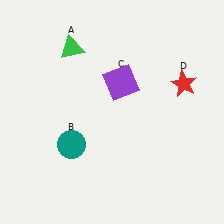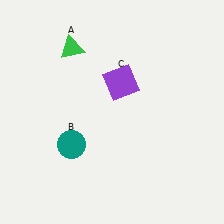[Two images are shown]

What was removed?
The red star (D) was removed in Image 2.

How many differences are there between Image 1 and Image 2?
There is 1 difference between the two images.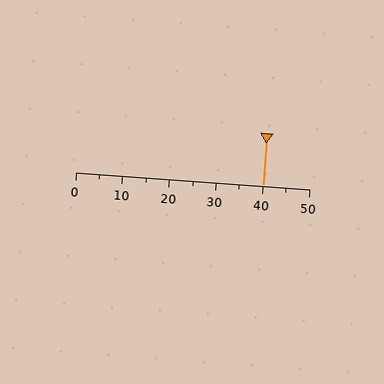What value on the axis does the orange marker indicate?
The marker indicates approximately 40.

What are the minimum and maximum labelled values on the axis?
The axis runs from 0 to 50.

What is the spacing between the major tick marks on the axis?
The major ticks are spaced 10 apart.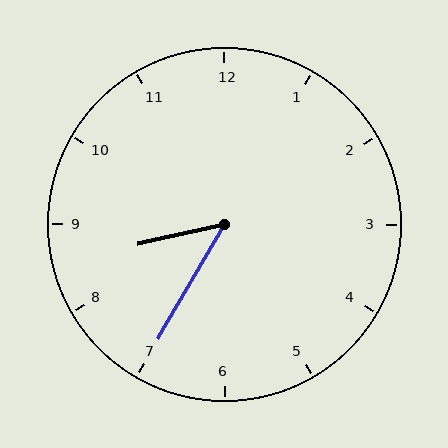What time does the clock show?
8:35.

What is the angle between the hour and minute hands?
Approximately 48 degrees.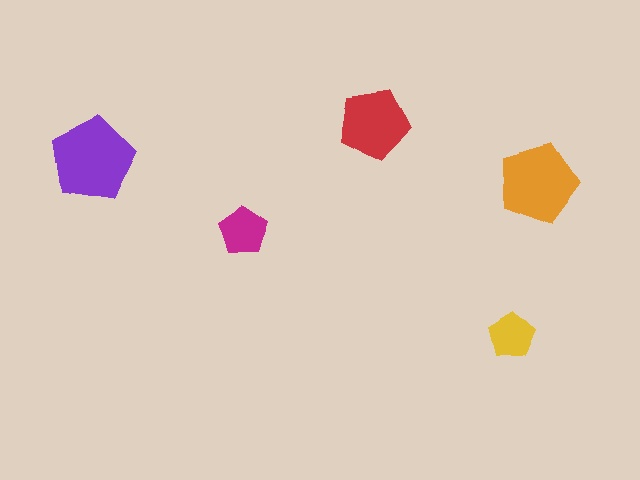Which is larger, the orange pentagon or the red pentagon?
The orange one.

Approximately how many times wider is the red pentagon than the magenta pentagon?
About 1.5 times wider.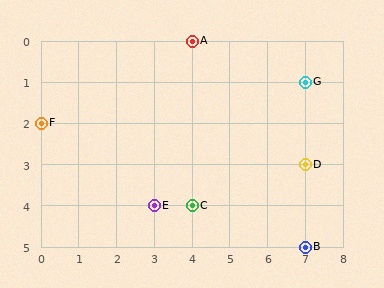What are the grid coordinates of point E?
Point E is at grid coordinates (3, 4).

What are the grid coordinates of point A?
Point A is at grid coordinates (4, 0).